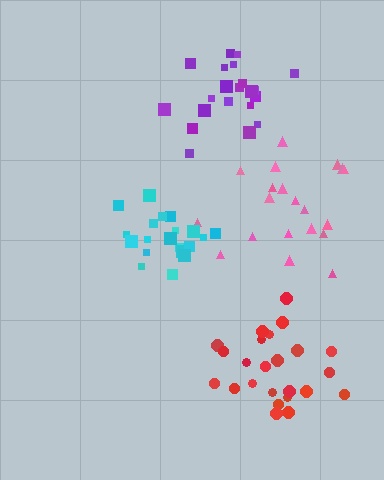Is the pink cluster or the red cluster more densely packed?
Red.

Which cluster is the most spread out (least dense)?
Pink.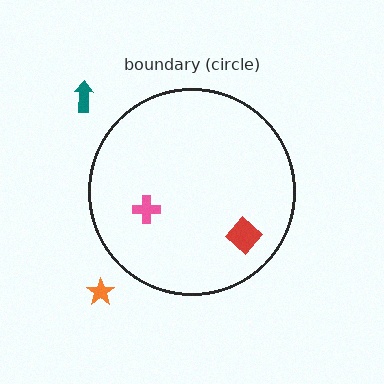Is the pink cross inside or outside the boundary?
Inside.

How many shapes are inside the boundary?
2 inside, 2 outside.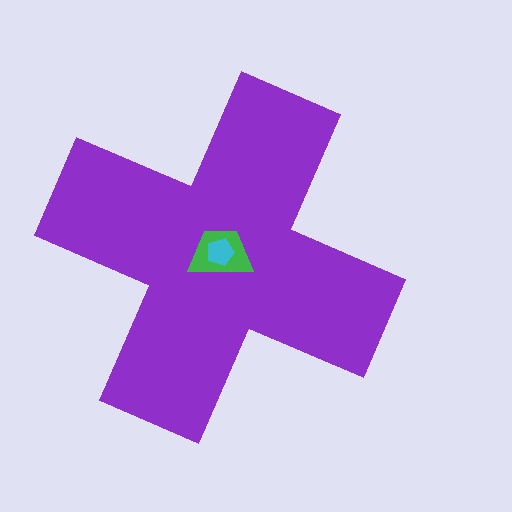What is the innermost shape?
The cyan pentagon.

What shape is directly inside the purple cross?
The green trapezoid.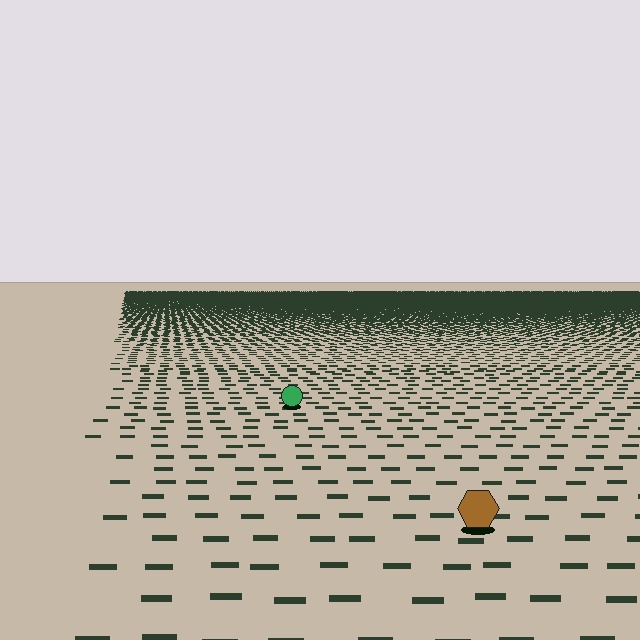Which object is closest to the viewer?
The brown hexagon is closest. The texture marks near it are larger and more spread out.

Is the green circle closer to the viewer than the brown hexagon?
No. The brown hexagon is closer — you can tell from the texture gradient: the ground texture is coarser near it.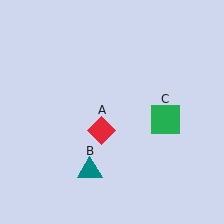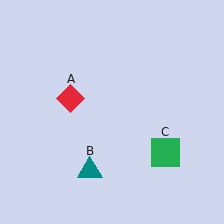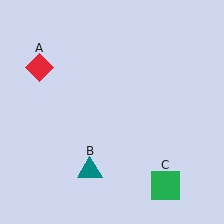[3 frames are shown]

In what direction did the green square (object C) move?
The green square (object C) moved down.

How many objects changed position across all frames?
2 objects changed position: red diamond (object A), green square (object C).